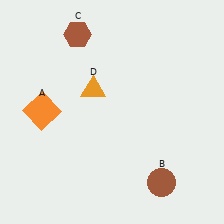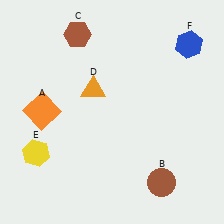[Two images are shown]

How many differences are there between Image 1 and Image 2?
There are 2 differences between the two images.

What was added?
A yellow hexagon (E), a blue hexagon (F) were added in Image 2.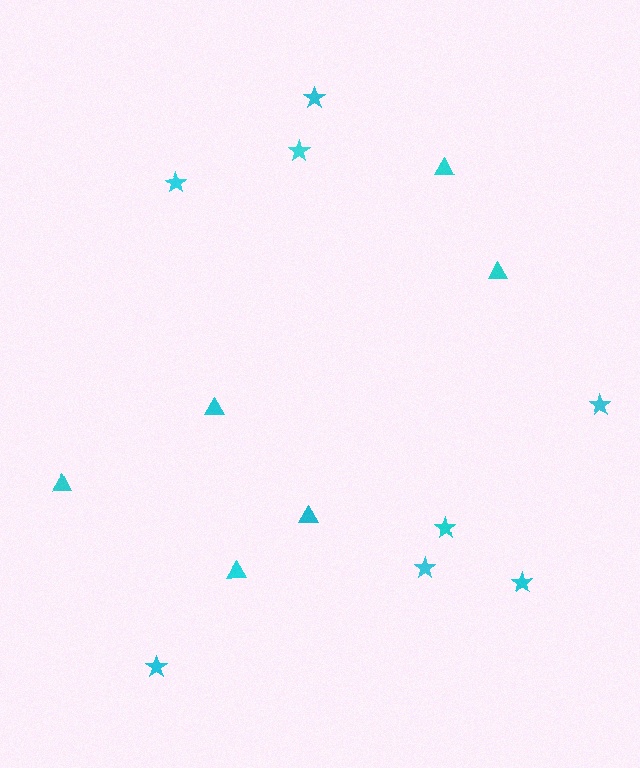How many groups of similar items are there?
There are 2 groups: one group of stars (8) and one group of triangles (6).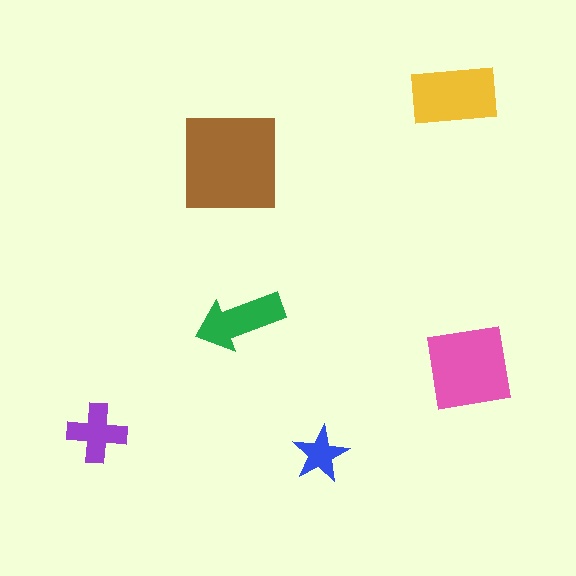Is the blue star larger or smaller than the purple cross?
Smaller.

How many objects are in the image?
There are 6 objects in the image.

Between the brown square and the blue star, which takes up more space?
The brown square.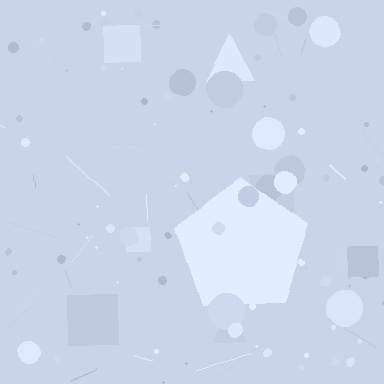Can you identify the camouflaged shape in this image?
The camouflaged shape is a pentagon.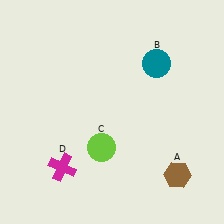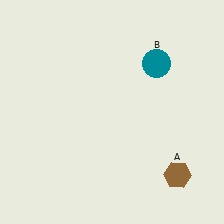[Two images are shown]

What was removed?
The magenta cross (D), the lime circle (C) were removed in Image 2.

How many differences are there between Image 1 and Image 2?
There are 2 differences between the two images.